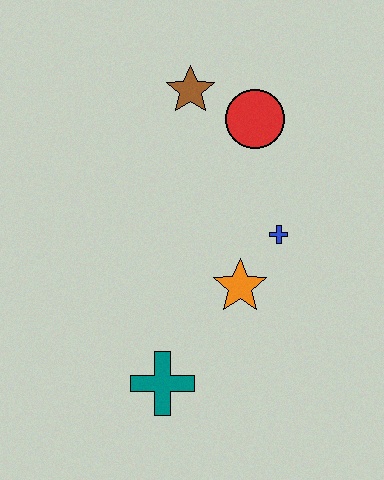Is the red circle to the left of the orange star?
No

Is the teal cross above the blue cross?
No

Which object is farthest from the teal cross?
The brown star is farthest from the teal cross.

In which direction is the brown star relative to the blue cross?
The brown star is above the blue cross.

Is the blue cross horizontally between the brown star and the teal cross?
No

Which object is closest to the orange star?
The blue cross is closest to the orange star.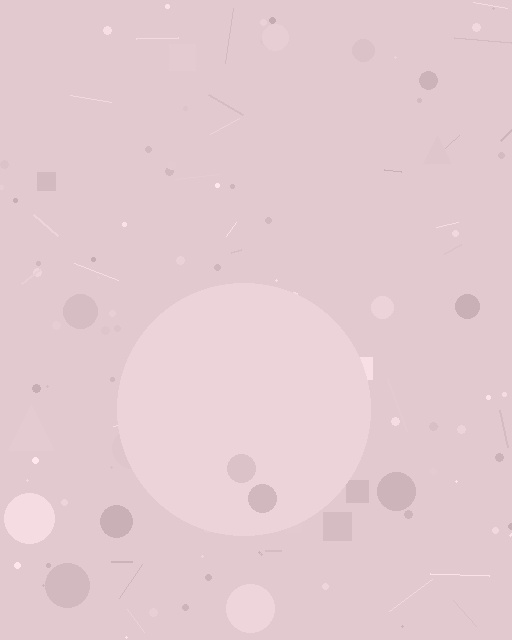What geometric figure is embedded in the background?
A circle is embedded in the background.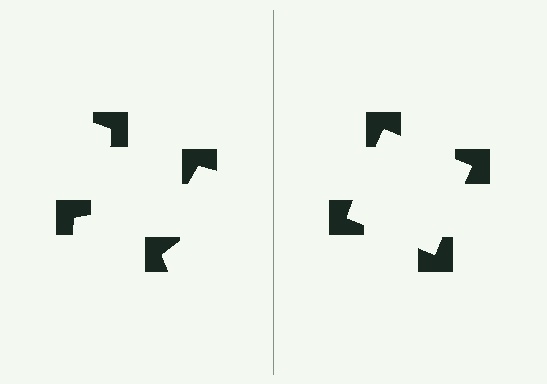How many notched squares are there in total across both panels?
8 — 4 on each side.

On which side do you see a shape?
An illusory square appears on the right side. On the left side the wedge cuts are rotated, so no coherent shape forms.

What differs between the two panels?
The notched squares are positioned identically on both sides; only the wedge orientations differ. On the right they align to a square; on the left they are misaligned.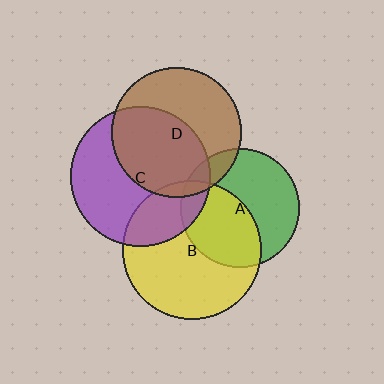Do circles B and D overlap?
Yes.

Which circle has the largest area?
Circle C (purple).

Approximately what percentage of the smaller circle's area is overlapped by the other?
Approximately 5%.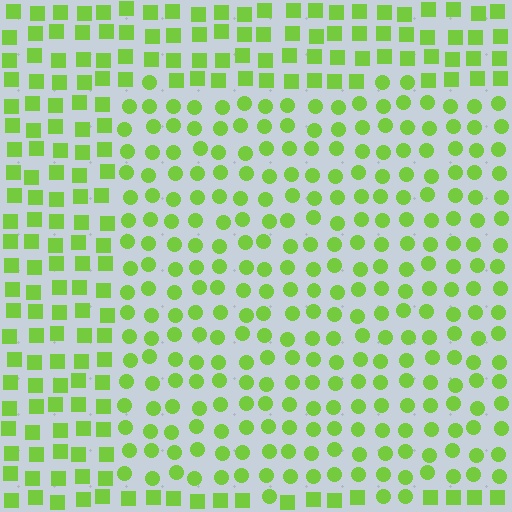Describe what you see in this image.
The image is filled with small lime elements arranged in a uniform grid. A rectangle-shaped region contains circles, while the surrounding area contains squares. The boundary is defined purely by the change in element shape.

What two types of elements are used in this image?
The image uses circles inside the rectangle region and squares outside it.